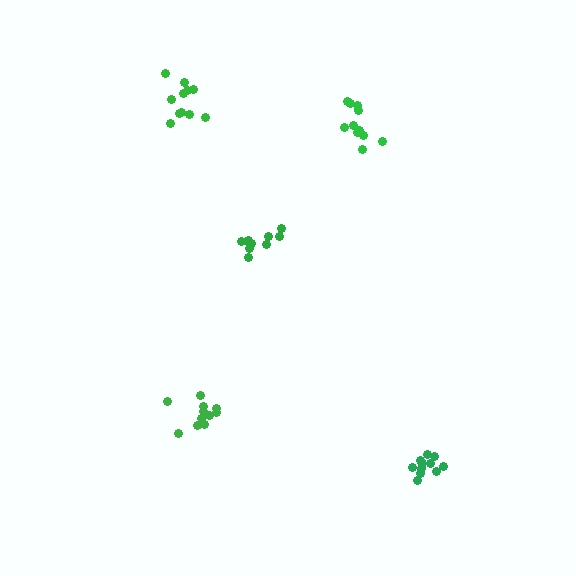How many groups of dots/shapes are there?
There are 5 groups.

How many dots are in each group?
Group 1: 12 dots, Group 2: 11 dots, Group 3: 10 dots, Group 4: 11 dots, Group 5: 11 dots (55 total).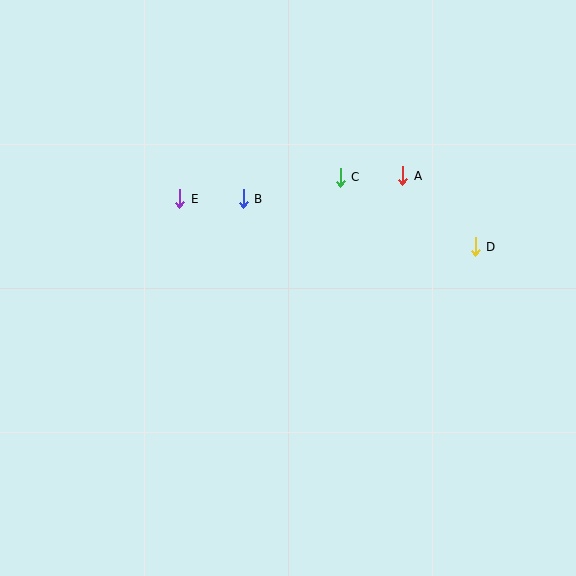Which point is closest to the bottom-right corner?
Point D is closest to the bottom-right corner.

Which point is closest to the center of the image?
Point B at (243, 199) is closest to the center.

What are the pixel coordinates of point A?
Point A is at (403, 176).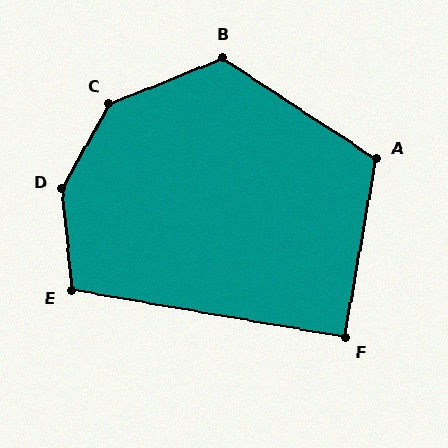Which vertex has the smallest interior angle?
F, at approximately 90 degrees.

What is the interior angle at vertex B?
Approximately 125 degrees (obtuse).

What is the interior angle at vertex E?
Approximately 105 degrees (obtuse).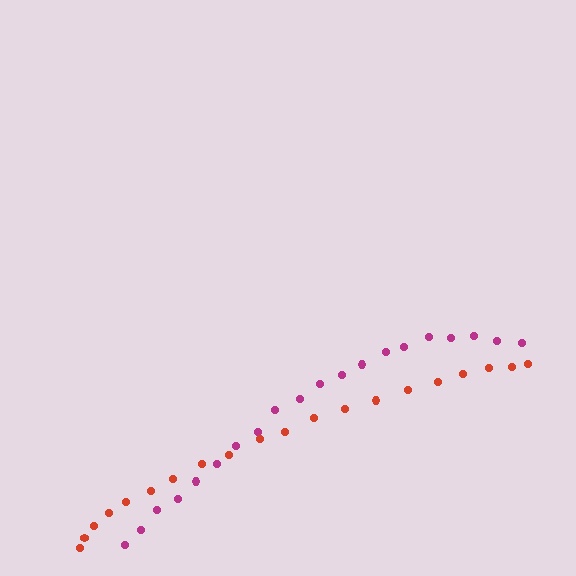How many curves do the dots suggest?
There are 2 distinct paths.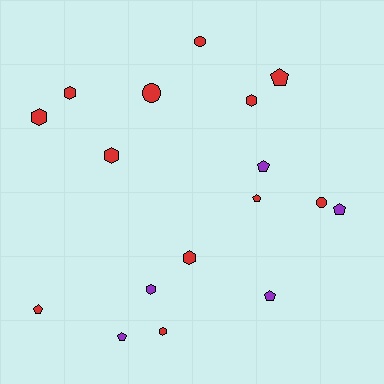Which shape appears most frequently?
Pentagon, with 7 objects.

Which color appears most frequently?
Red, with 12 objects.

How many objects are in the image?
There are 17 objects.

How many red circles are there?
There are 3 red circles.